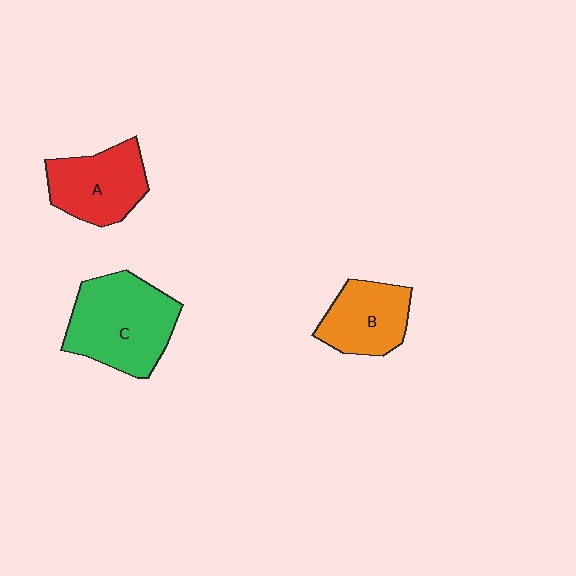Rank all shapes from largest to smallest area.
From largest to smallest: C (green), A (red), B (orange).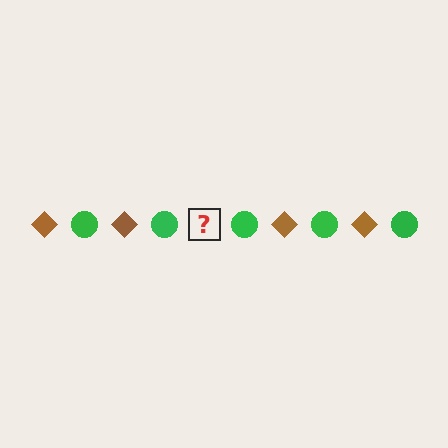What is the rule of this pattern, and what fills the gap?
The rule is that the pattern alternates between brown diamond and green circle. The gap should be filled with a brown diamond.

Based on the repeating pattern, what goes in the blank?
The blank should be a brown diamond.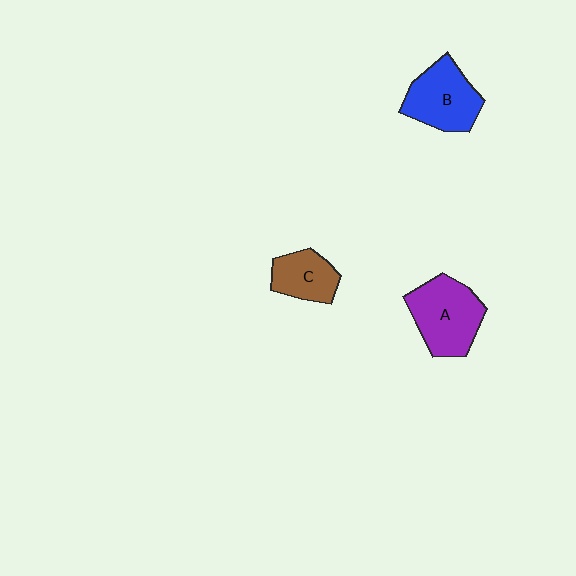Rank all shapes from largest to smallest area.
From largest to smallest: A (purple), B (blue), C (brown).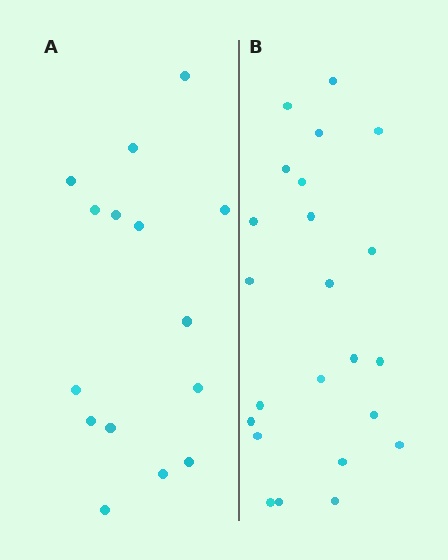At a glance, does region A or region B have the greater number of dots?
Region B (the right region) has more dots.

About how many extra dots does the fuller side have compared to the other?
Region B has roughly 8 or so more dots than region A.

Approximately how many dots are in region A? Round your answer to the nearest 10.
About 20 dots. (The exact count is 15, which rounds to 20.)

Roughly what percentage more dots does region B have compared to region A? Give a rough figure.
About 55% more.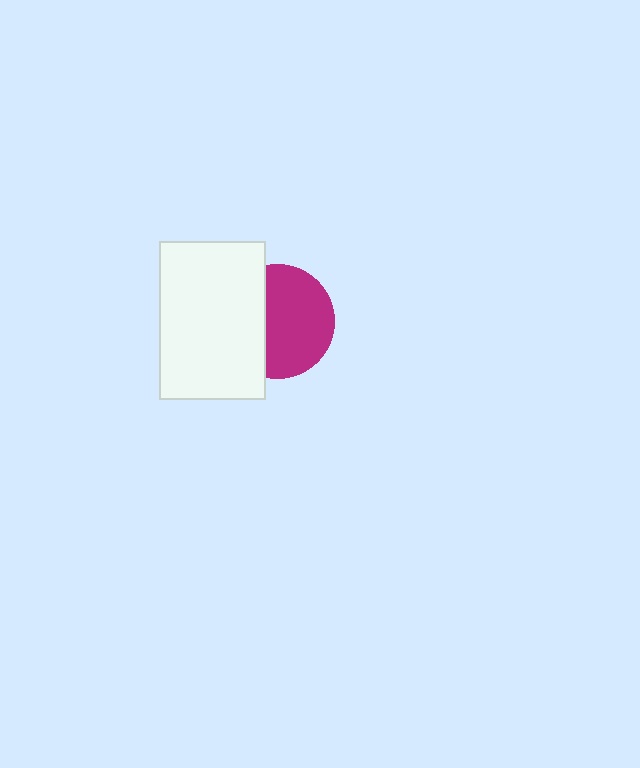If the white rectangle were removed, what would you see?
You would see the complete magenta circle.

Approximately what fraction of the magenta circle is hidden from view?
Roughly 37% of the magenta circle is hidden behind the white rectangle.